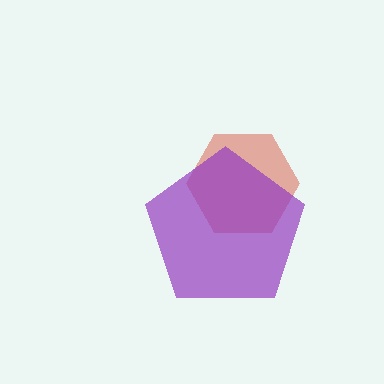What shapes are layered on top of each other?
The layered shapes are: a red hexagon, a purple pentagon.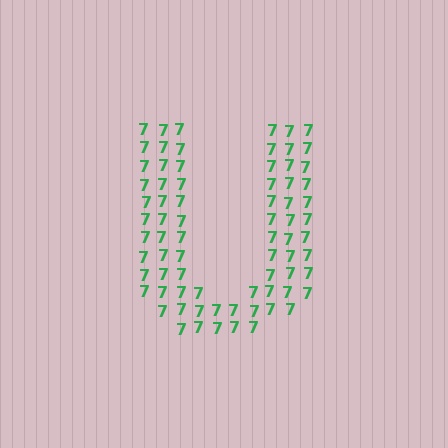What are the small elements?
The small elements are digit 7's.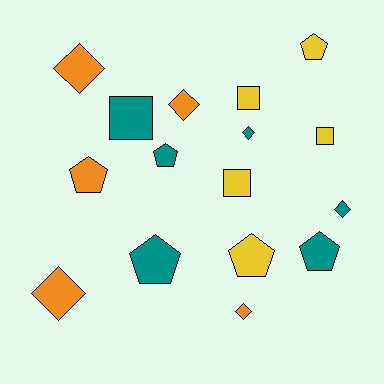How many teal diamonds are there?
There are 2 teal diamonds.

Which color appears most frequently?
Teal, with 6 objects.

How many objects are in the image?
There are 16 objects.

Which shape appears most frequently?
Diamond, with 6 objects.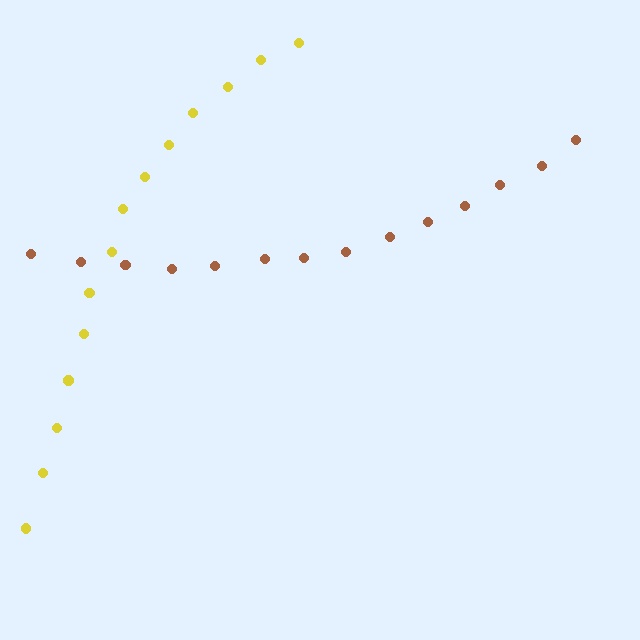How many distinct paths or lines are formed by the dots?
There are 2 distinct paths.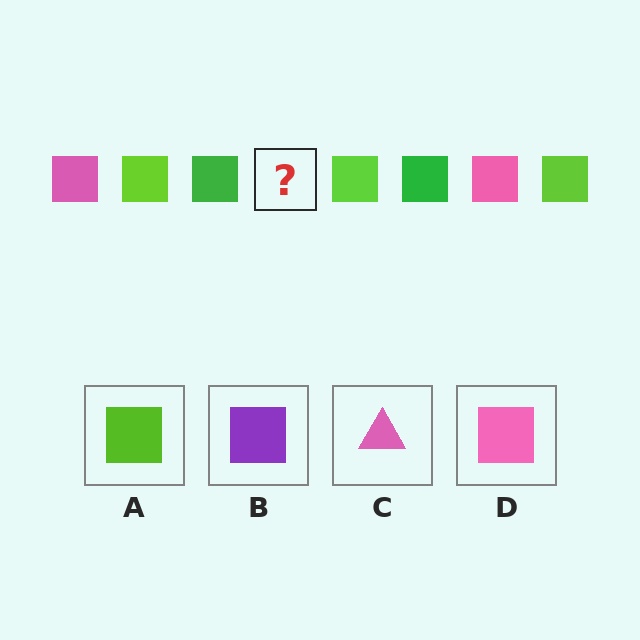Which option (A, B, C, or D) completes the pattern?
D.